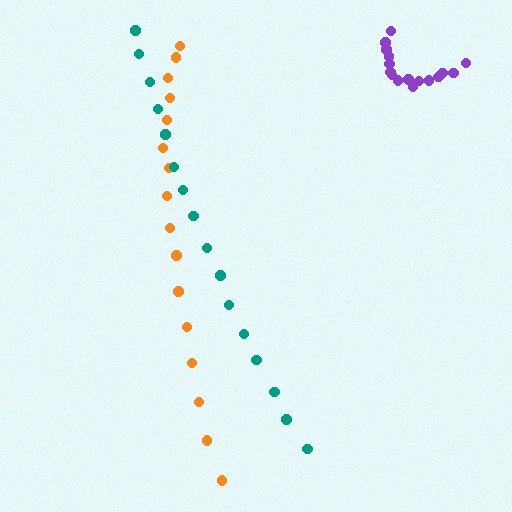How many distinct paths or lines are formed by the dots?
There are 3 distinct paths.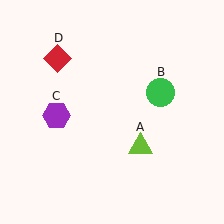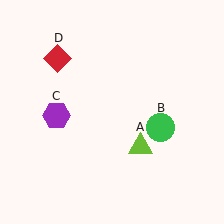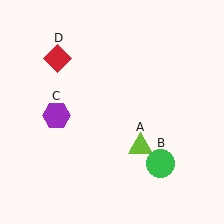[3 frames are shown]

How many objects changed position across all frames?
1 object changed position: green circle (object B).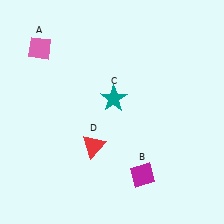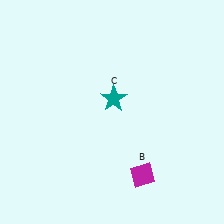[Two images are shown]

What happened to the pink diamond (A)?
The pink diamond (A) was removed in Image 2. It was in the top-left area of Image 1.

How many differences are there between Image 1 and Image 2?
There are 2 differences between the two images.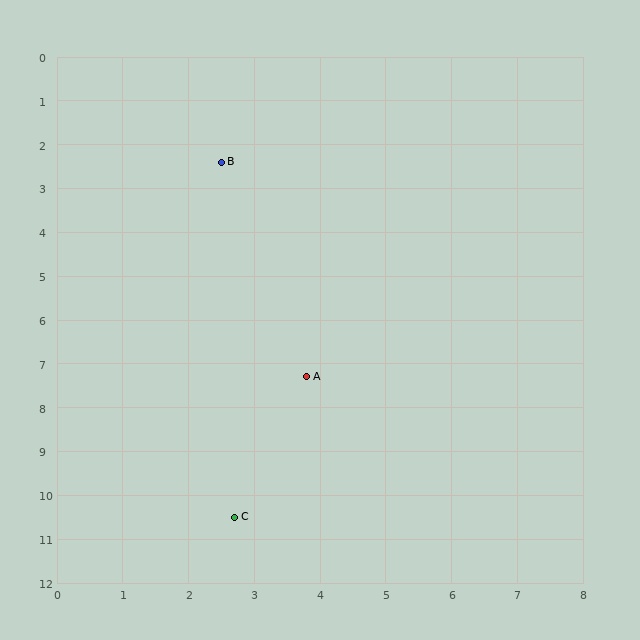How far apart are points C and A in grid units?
Points C and A are about 3.4 grid units apart.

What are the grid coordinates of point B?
Point B is at approximately (2.5, 2.4).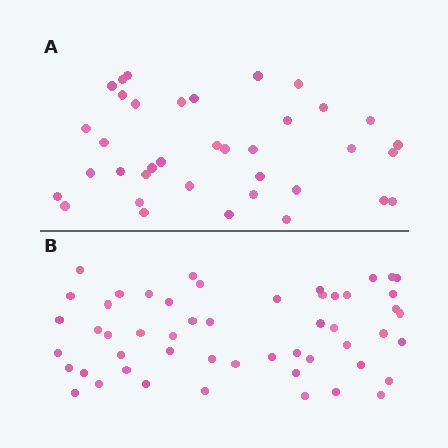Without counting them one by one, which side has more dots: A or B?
Region B (the bottom region) has more dots.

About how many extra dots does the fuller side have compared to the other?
Region B has approximately 15 more dots than region A.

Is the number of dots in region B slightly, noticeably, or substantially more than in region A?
Region B has noticeably more, but not dramatically so. The ratio is roughly 1.4 to 1.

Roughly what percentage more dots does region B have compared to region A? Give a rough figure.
About 40% more.